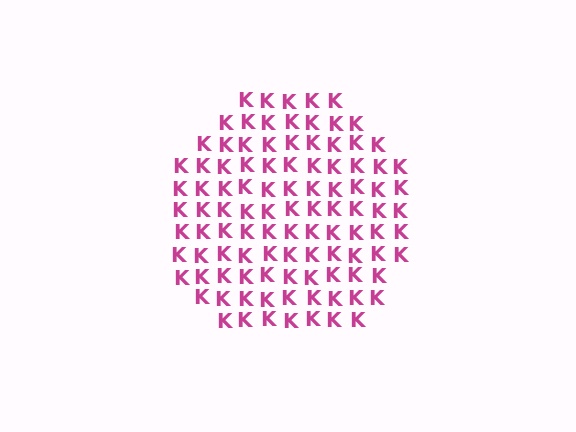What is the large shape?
The large shape is a circle.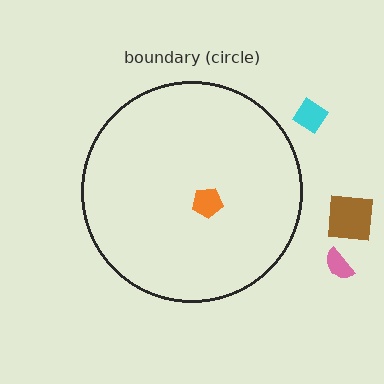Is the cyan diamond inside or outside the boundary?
Outside.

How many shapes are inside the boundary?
1 inside, 3 outside.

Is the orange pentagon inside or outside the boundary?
Inside.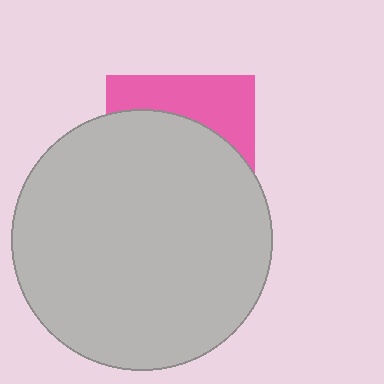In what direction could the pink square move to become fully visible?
The pink square could move up. That would shift it out from behind the light gray circle entirely.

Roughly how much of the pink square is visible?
A small part of it is visible (roughly 33%).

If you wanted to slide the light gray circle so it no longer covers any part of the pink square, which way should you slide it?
Slide it down — that is the most direct way to separate the two shapes.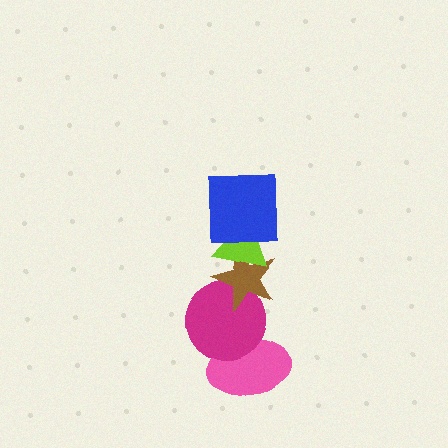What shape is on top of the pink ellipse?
The magenta circle is on top of the pink ellipse.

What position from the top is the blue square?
The blue square is 1st from the top.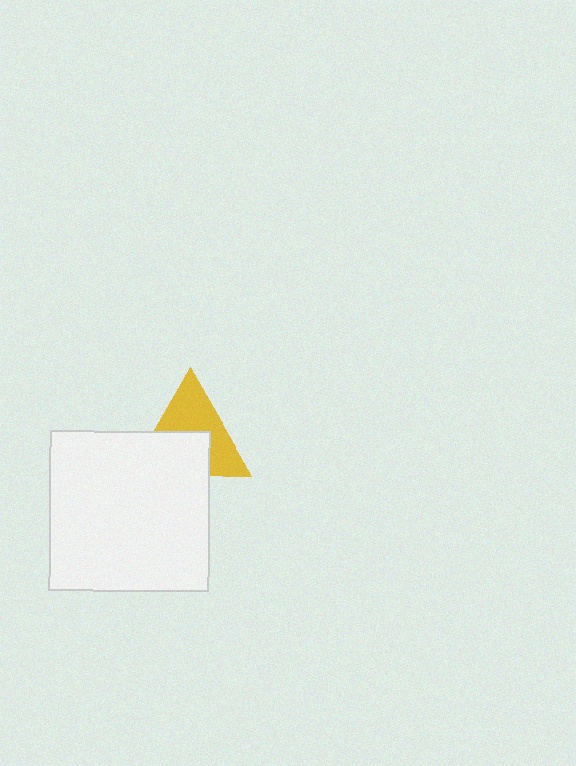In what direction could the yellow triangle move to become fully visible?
The yellow triangle could move up. That would shift it out from behind the white square entirely.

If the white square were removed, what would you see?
You would see the complete yellow triangle.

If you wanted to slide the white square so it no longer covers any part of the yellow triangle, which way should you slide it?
Slide it down — that is the most direct way to separate the two shapes.